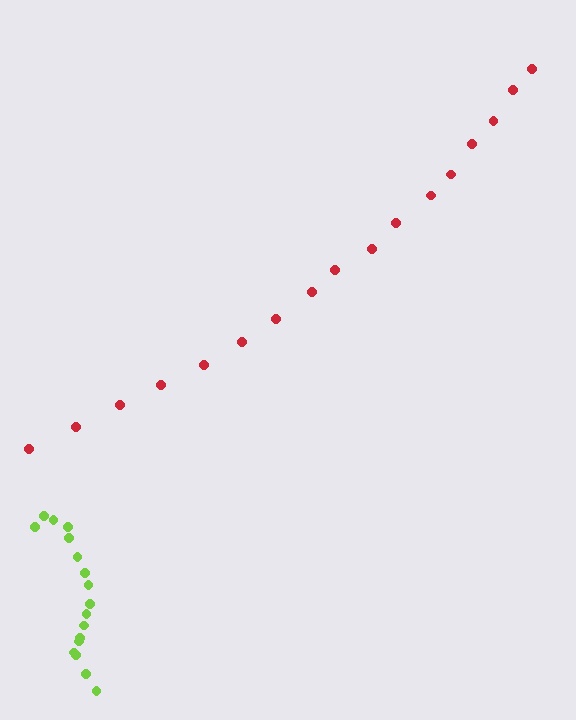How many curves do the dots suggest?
There are 2 distinct paths.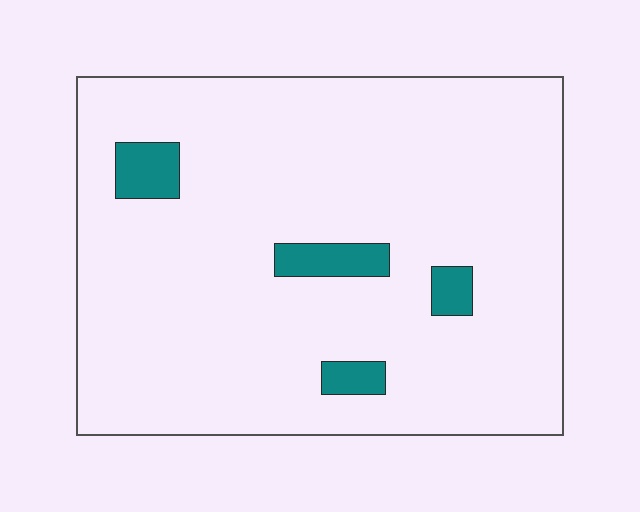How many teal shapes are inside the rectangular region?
4.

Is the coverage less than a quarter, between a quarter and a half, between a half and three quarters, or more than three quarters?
Less than a quarter.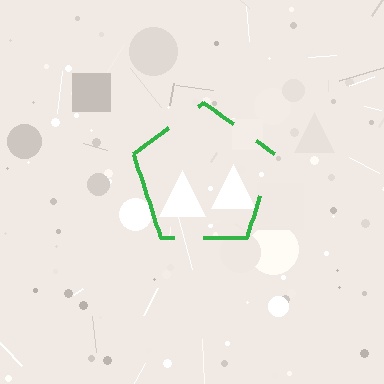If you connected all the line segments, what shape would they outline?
They would outline a pentagon.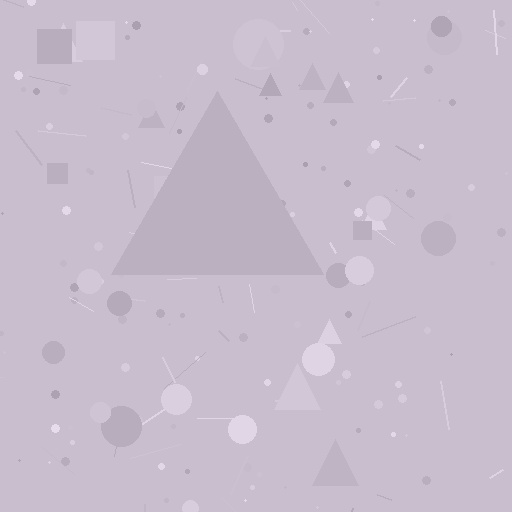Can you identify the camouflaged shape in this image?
The camouflaged shape is a triangle.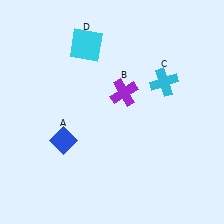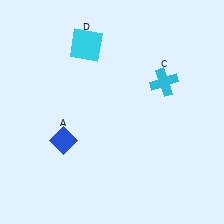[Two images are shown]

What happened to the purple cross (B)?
The purple cross (B) was removed in Image 2. It was in the top-right area of Image 1.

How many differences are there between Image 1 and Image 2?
There is 1 difference between the two images.